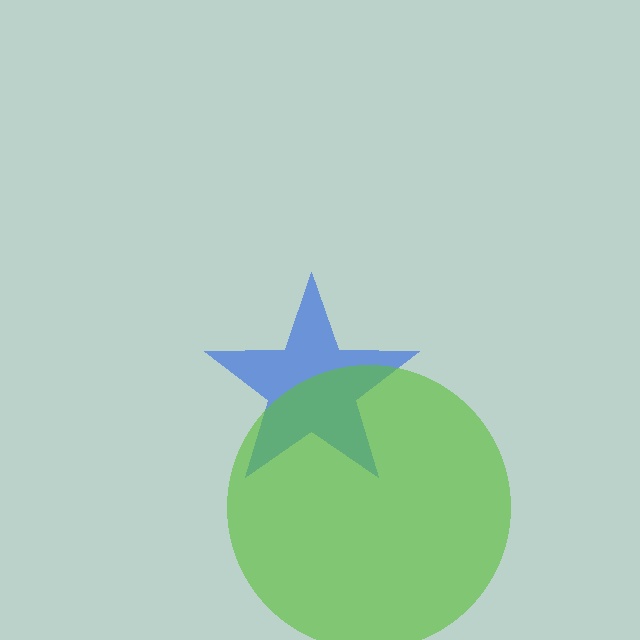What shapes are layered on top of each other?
The layered shapes are: a blue star, a lime circle.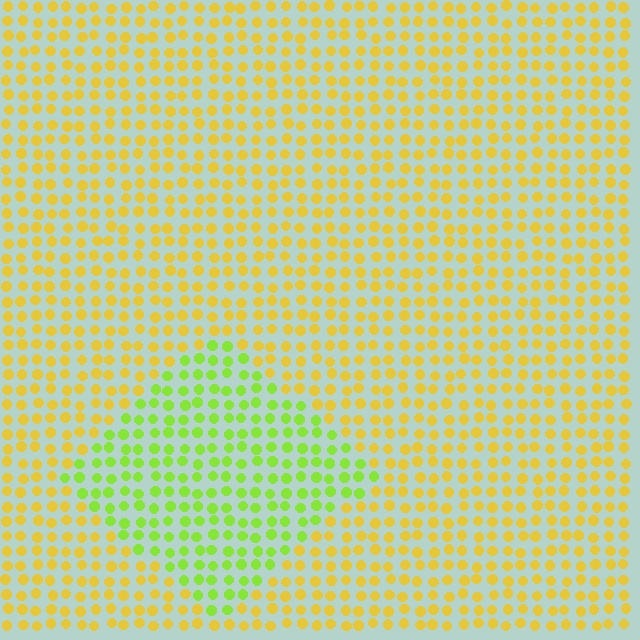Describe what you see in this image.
The image is filled with small yellow elements in a uniform arrangement. A diamond-shaped region is visible where the elements are tinted to a slightly different hue, forming a subtle color boundary.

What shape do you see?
I see a diamond.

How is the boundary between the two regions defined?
The boundary is defined purely by a slight shift in hue (about 44 degrees). Spacing, size, and orientation are identical on both sides.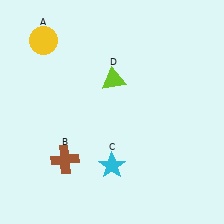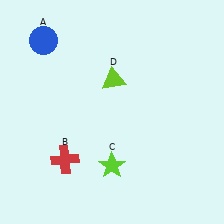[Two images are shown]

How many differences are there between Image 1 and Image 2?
There are 3 differences between the two images.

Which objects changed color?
A changed from yellow to blue. B changed from brown to red. C changed from cyan to lime.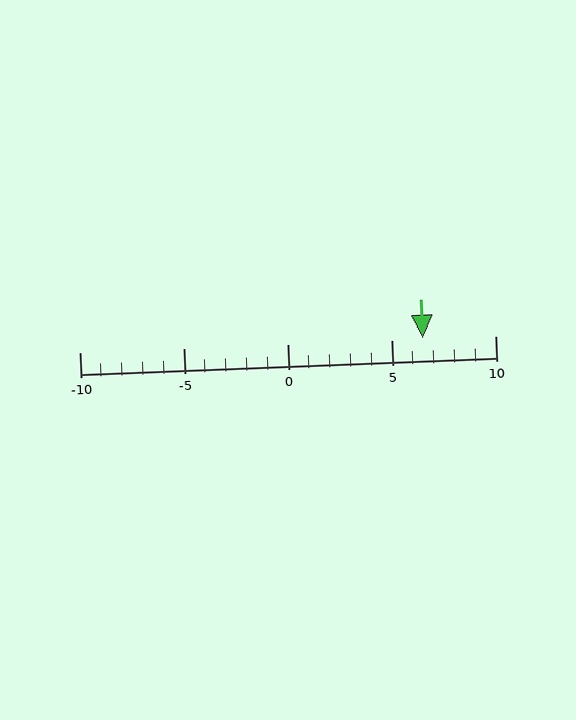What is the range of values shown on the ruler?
The ruler shows values from -10 to 10.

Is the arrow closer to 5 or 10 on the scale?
The arrow is closer to 5.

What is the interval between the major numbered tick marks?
The major tick marks are spaced 5 units apart.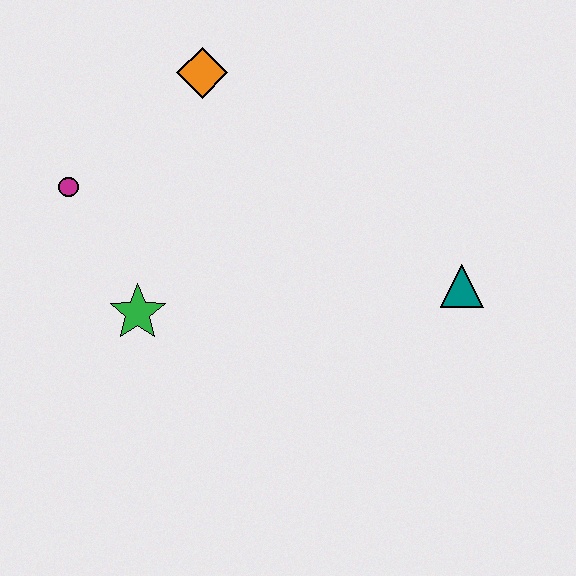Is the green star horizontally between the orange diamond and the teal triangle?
No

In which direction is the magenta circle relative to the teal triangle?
The magenta circle is to the left of the teal triangle.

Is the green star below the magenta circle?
Yes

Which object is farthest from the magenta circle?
The teal triangle is farthest from the magenta circle.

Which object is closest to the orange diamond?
The magenta circle is closest to the orange diamond.